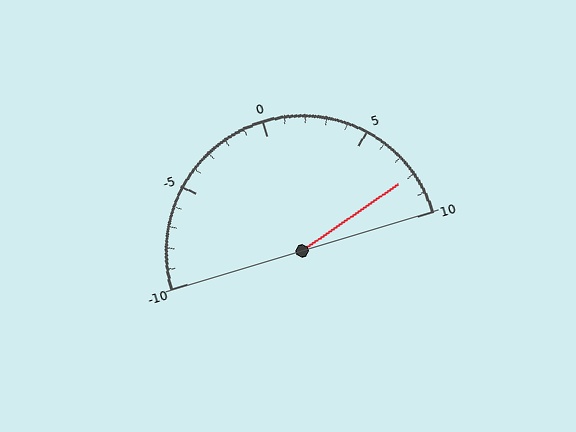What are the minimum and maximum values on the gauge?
The gauge ranges from -10 to 10.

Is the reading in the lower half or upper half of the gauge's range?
The reading is in the upper half of the range (-10 to 10).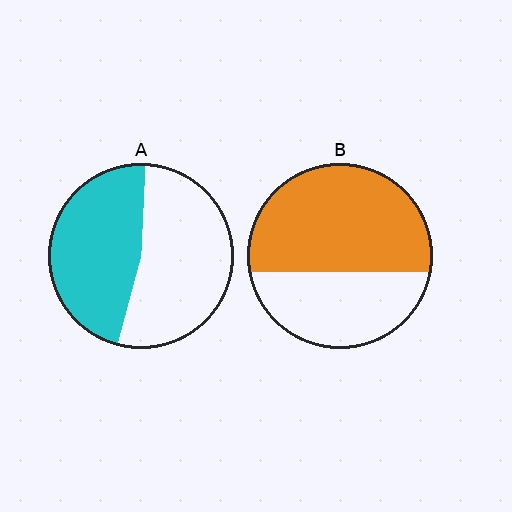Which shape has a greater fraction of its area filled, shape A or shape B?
Shape B.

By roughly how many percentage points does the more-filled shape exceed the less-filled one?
By roughly 15 percentage points (B over A).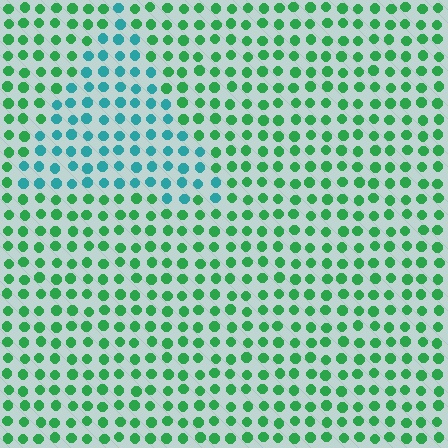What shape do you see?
I see a triangle.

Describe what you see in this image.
The image is filled with small green elements in a uniform arrangement. A triangle-shaped region is visible where the elements are tinted to a slightly different hue, forming a subtle color boundary.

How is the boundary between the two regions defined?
The boundary is defined purely by a slight shift in hue (about 45 degrees). Spacing, size, and orientation are identical on both sides.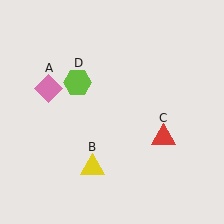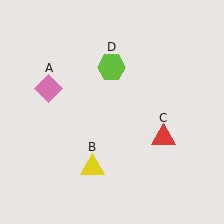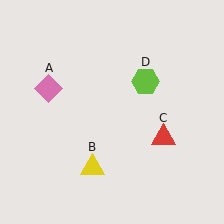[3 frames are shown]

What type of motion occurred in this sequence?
The lime hexagon (object D) rotated clockwise around the center of the scene.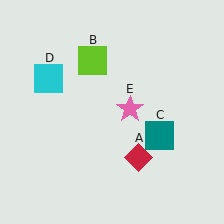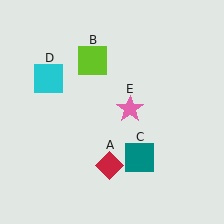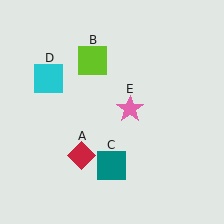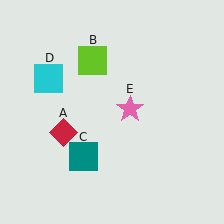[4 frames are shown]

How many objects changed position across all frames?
2 objects changed position: red diamond (object A), teal square (object C).